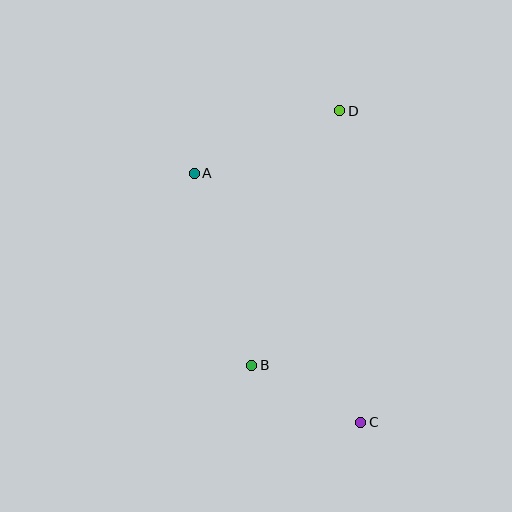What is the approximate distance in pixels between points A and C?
The distance between A and C is approximately 300 pixels.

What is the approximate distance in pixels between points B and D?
The distance between B and D is approximately 269 pixels.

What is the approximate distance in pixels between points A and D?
The distance between A and D is approximately 158 pixels.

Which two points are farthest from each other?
Points C and D are farthest from each other.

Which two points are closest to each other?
Points B and C are closest to each other.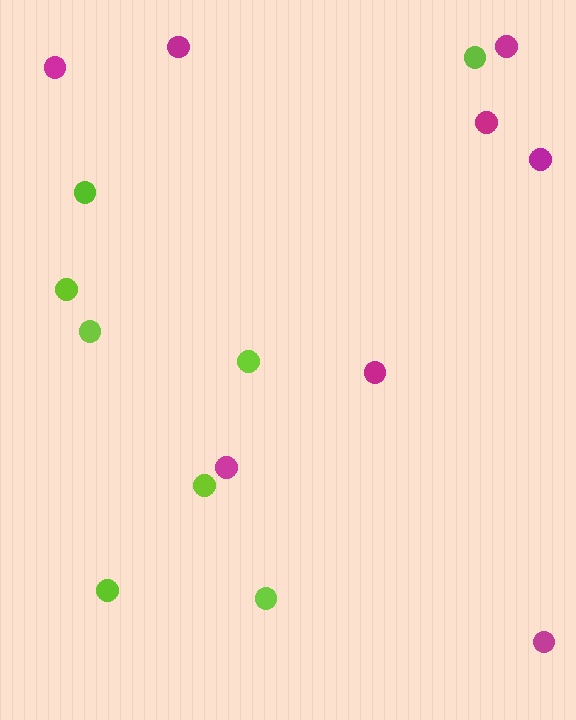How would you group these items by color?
There are 2 groups: one group of magenta circles (8) and one group of lime circles (8).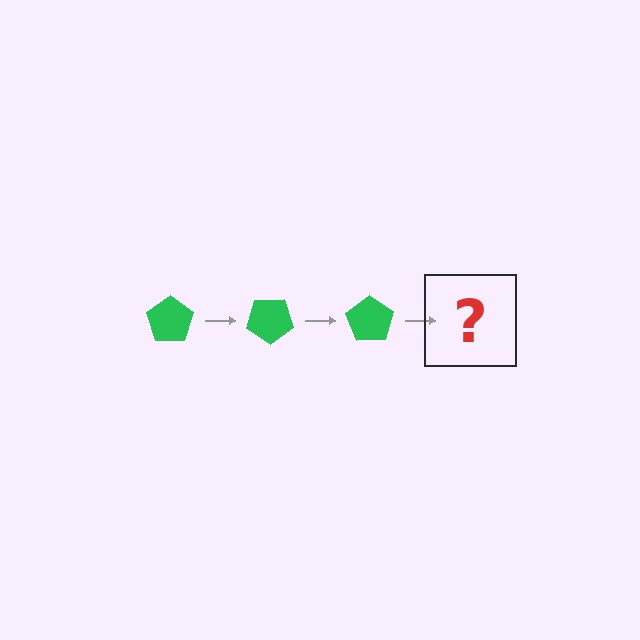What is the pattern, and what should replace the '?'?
The pattern is that the pentagon rotates 35 degrees each step. The '?' should be a green pentagon rotated 105 degrees.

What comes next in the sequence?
The next element should be a green pentagon rotated 105 degrees.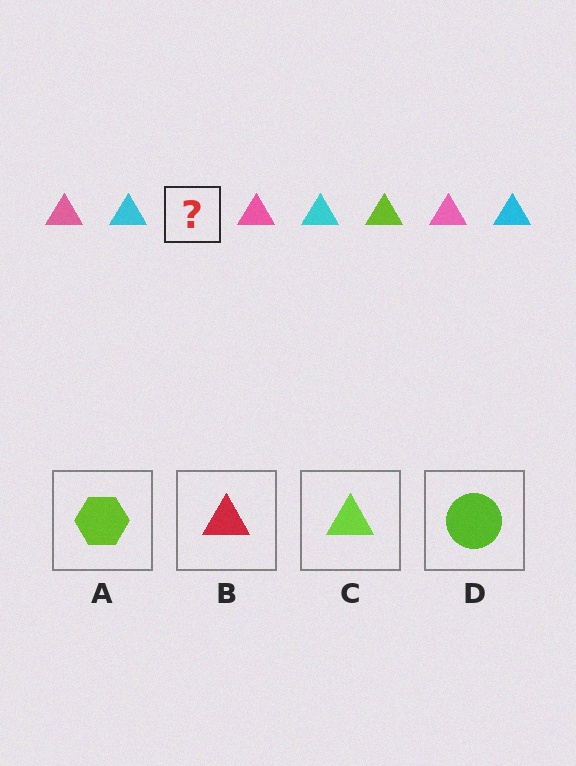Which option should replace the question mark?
Option C.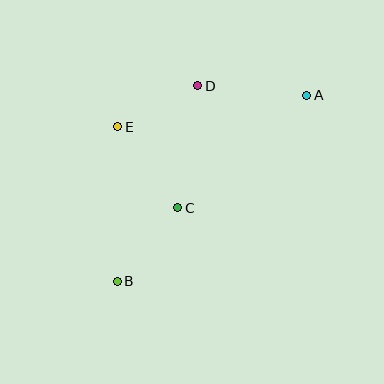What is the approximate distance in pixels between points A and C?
The distance between A and C is approximately 171 pixels.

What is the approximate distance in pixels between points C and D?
The distance between C and D is approximately 124 pixels.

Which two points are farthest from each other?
Points A and B are farthest from each other.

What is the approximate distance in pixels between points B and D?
The distance between B and D is approximately 212 pixels.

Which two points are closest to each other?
Points D and E are closest to each other.